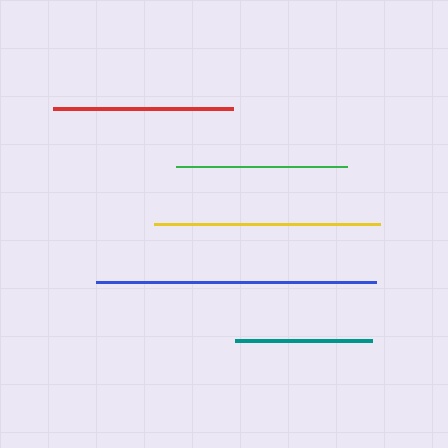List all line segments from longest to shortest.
From longest to shortest: blue, yellow, red, green, teal.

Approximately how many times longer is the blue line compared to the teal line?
The blue line is approximately 2.0 times the length of the teal line.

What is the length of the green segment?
The green segment is approximately 171 pixels long.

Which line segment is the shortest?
The teal line is the shortest at approximately 138 pixels.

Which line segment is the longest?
The blue line is the longest at approximately 280 pixels.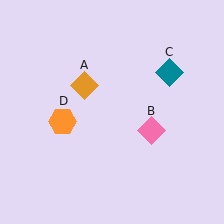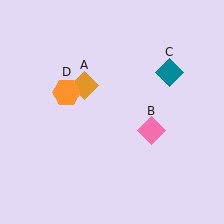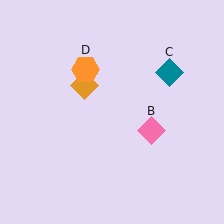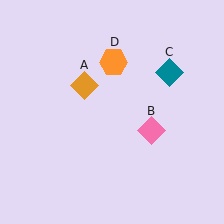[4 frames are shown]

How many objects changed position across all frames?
1 object changed position: orange hexagon (object D).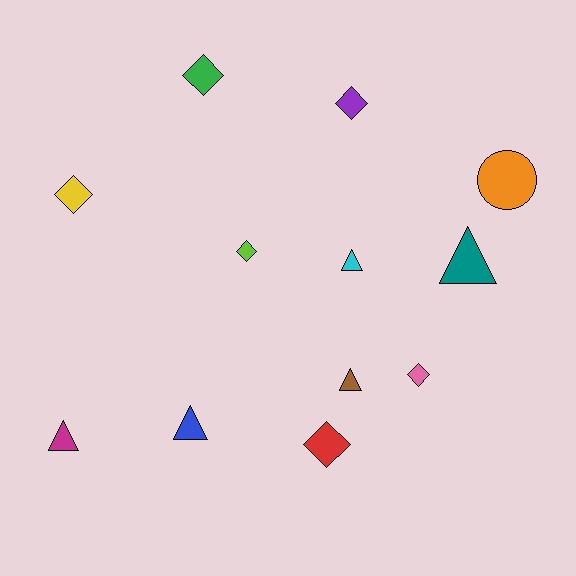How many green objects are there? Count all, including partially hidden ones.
There is 1 green object.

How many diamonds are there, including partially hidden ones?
There are 6 diamonds.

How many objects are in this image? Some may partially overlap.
There are 12 objects.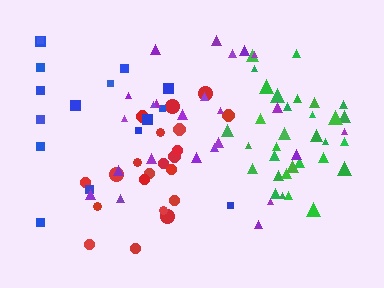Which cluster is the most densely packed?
Green.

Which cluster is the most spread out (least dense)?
Blue.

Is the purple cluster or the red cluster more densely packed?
Red.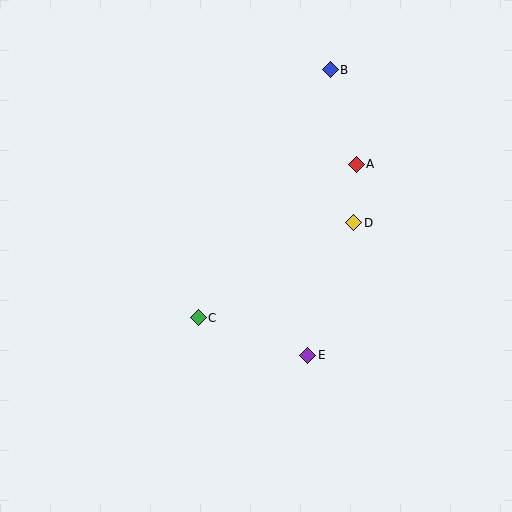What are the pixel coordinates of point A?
Point A is at (356, 164).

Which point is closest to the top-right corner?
Point B is closest to the top-right corner.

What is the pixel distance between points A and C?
The distance between A and C is 220 pixels.